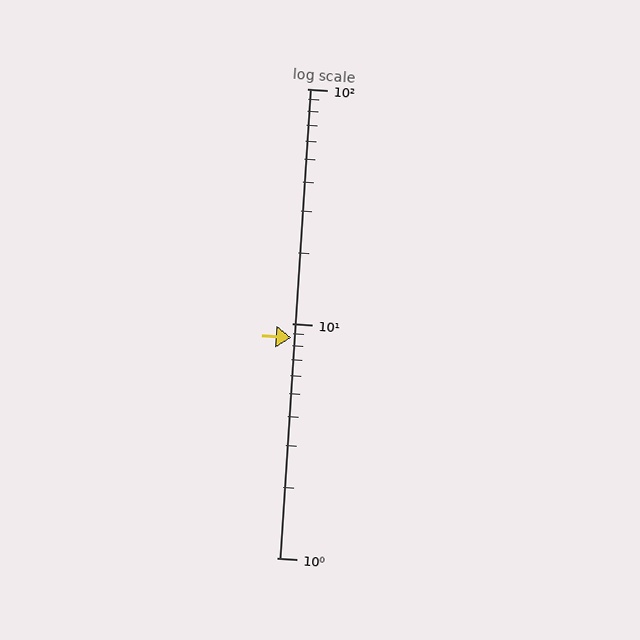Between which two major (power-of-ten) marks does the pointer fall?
The pointer is between 1 and 10.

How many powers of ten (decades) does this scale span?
The scale spans 2 decades, from 1 to 100.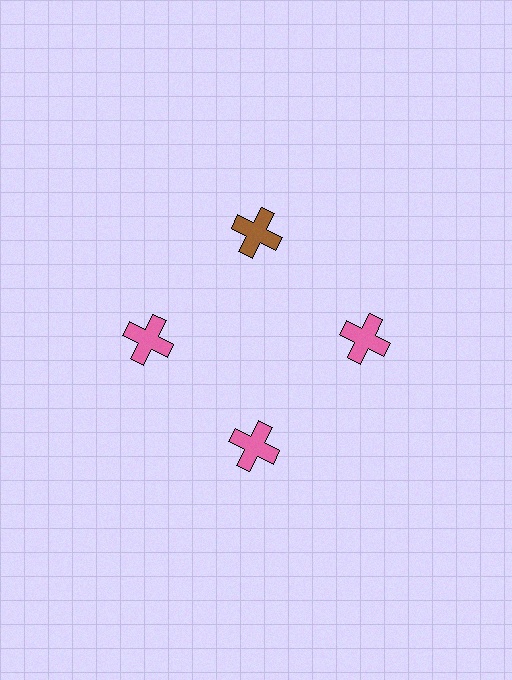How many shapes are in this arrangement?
There are 4 shapes arranged in a ring pattern.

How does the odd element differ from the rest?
It has a different color: brown instead of pink.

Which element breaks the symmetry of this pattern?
The brown cross at roughly the 12 o'clock position breaks the symmetry. All other shapes are pink crosses.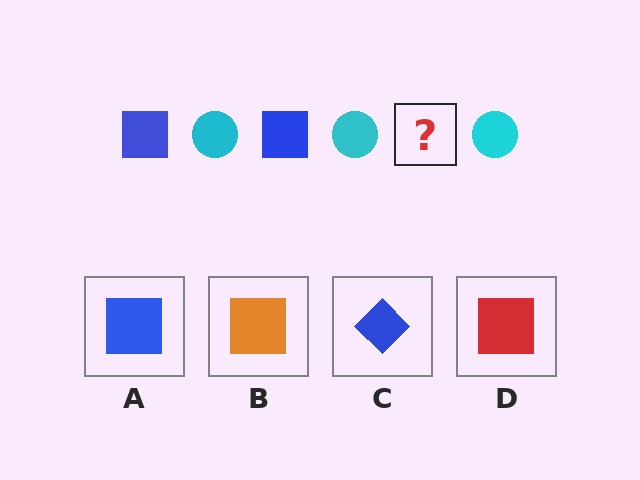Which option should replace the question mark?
Option A.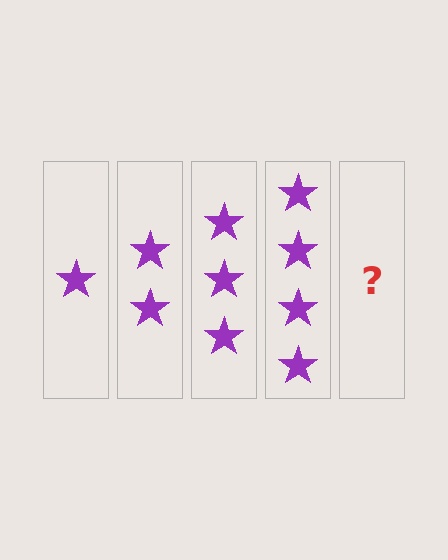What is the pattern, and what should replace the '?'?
The pattern is that each step adds one more star. The '?' should be 5 stars.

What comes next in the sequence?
The next element should be 5 stars.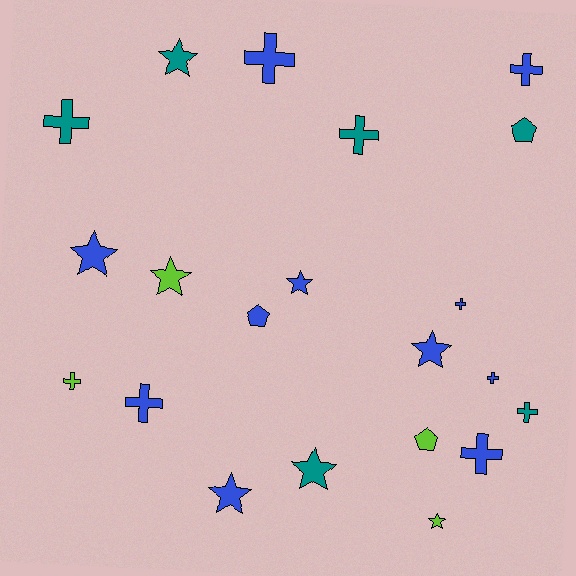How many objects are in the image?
There are 21 objects.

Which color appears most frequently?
Blue, with 11 objects.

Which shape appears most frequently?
Cross, with 10 objects.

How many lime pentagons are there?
There is 1 lime pentagon.